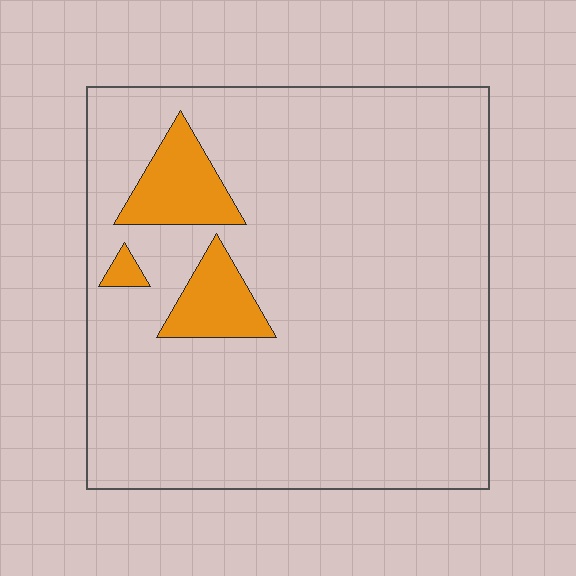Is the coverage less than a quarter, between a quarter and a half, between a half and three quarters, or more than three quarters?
Less than a quarter.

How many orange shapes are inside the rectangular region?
3.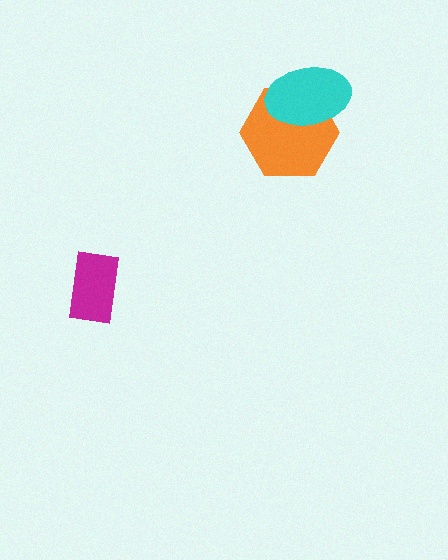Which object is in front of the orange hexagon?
The cyan ellipse is in front of the orange hexagon.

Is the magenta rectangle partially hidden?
No, no other shape covers it.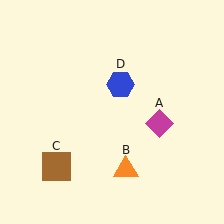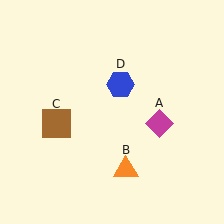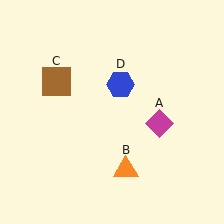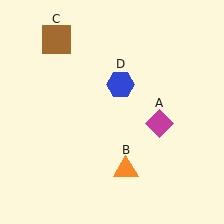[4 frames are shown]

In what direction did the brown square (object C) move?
The brown square (object C) moved up.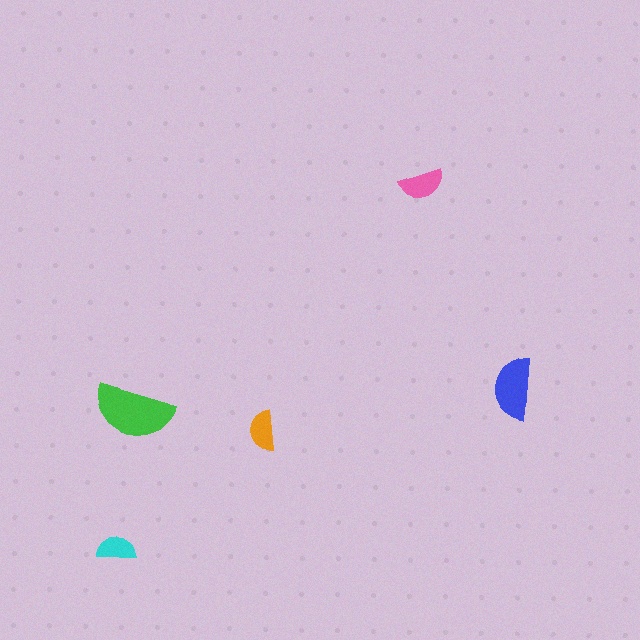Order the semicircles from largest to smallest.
the green one, the blue one, the pink one, the orange one, the cyan one.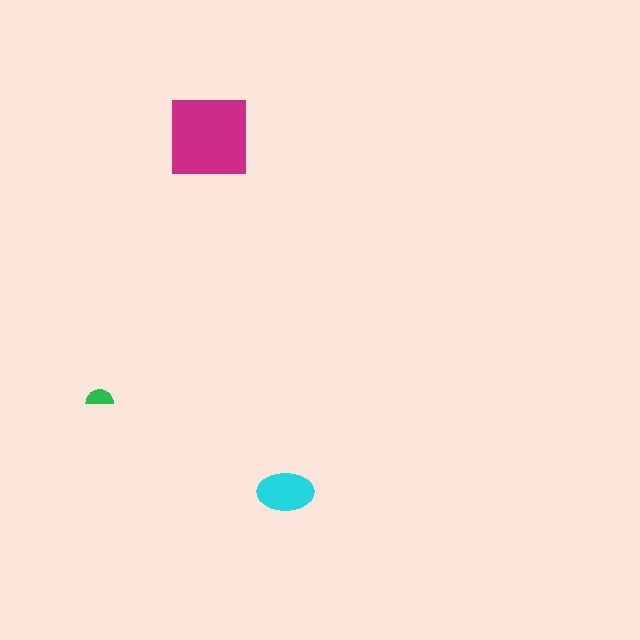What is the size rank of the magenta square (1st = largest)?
1st.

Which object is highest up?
The magenta square is topmost.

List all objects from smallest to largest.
The green semicircle, the cyan ellipse, the magenta square.